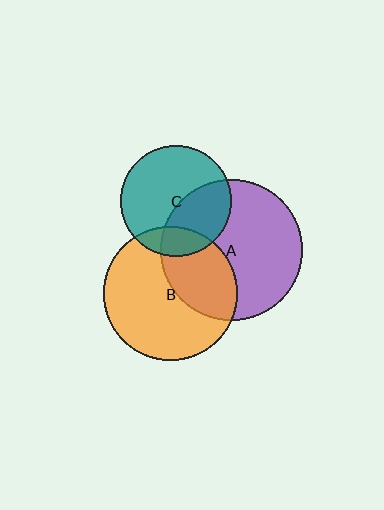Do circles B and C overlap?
Yes.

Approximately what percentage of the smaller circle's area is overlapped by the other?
Approximately 15%.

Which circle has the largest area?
Circle A (purple).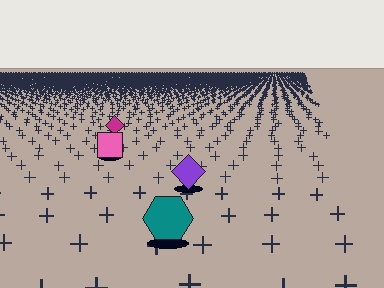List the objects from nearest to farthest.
From nearest to farthest: the teal hexagon, the purple diamond, the pink square, the magenta diamond.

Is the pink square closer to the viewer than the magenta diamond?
Yes. The pink square is closer — you can tell from the texture gradient: the ground texture is coarser near it.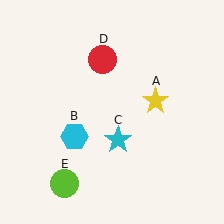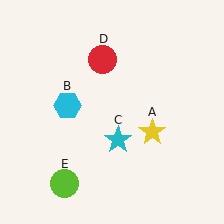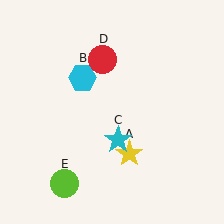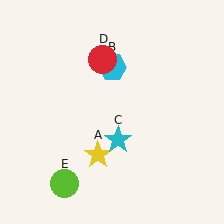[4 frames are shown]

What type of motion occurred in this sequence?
The yellow star (object A), cyan hexagon (object B) rotated clockwise around the center of the scene.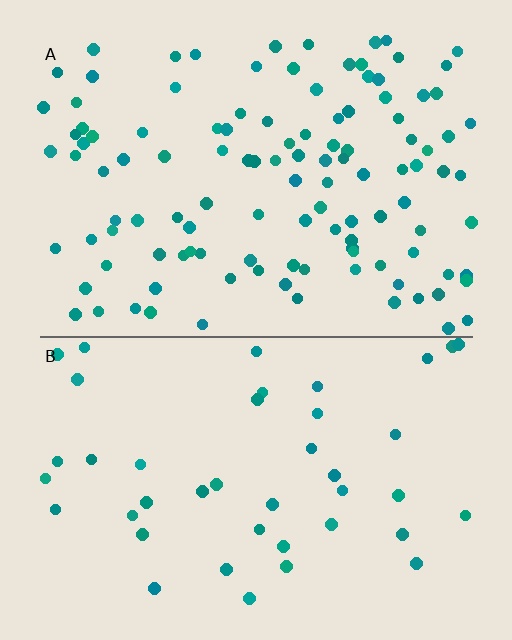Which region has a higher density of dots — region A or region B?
A (the top).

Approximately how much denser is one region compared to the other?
Approximately 2.8× — region A over region B.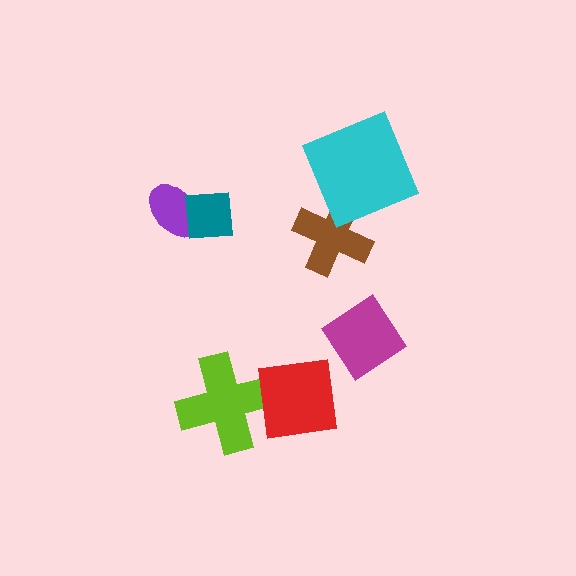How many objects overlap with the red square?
1 object overlaps with the red square.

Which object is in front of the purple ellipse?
The teal square is in front of the purple ellipse.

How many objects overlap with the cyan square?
1 object overlaps with the cyan square.